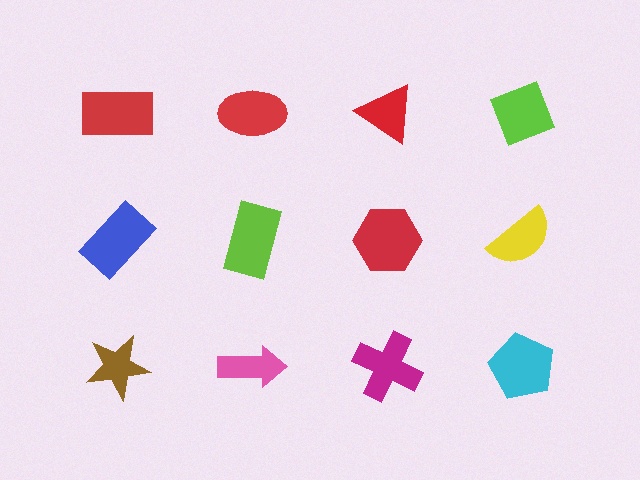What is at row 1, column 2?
A red ellipse.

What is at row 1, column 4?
A lime diamond.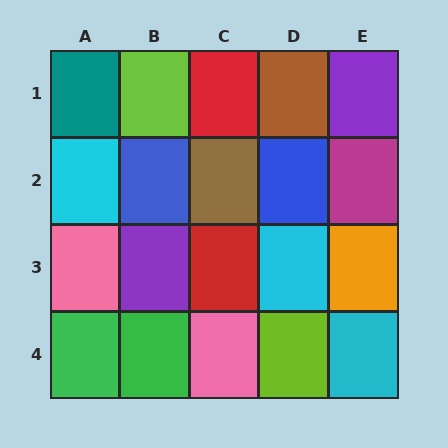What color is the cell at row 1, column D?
Brown.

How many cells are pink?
2 cells are pink.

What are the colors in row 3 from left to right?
Pink, purple, red, cyan, orange.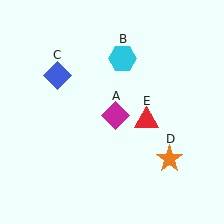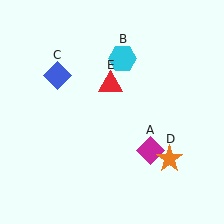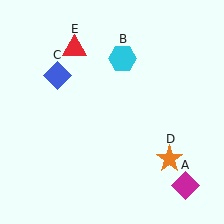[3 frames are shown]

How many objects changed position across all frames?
2 objects changed position: magenta diamond (object A), red triangle (object E).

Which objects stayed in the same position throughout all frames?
Cyan hexagon (object B) and blue diamond (object C) and orange star (object D) remained stationary.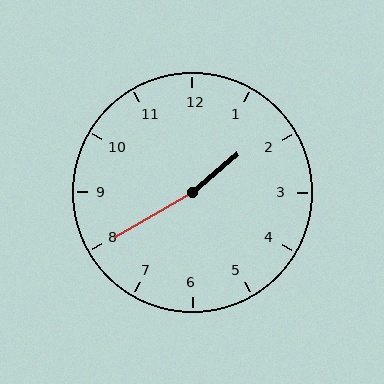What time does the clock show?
1:40.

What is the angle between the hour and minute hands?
Approximately 170 degrees.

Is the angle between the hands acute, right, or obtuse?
It is obtuse.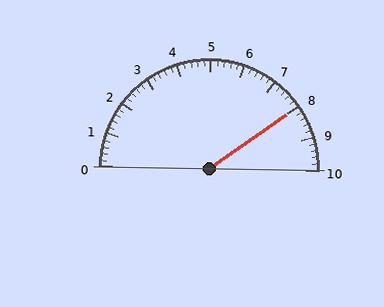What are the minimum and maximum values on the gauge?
The gauge ranges from 0 to 10.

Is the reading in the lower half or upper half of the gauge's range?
The reading is in the upper half of the range (0 to 10).